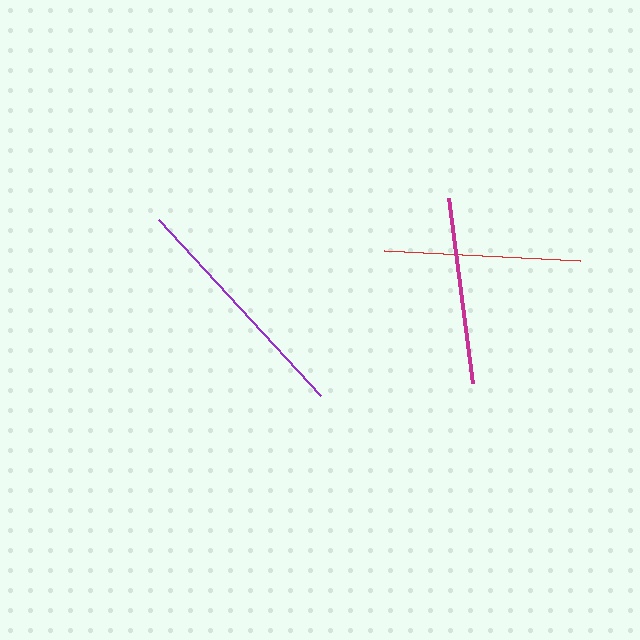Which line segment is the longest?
The purple line is the longest at approximately 239 pixels.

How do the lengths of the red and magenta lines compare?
The red and magenta lines are approximately the same length.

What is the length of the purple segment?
The purple segment is approximately 239 pixels long.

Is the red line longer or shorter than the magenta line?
The red line is longer than the magenta line.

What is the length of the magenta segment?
The magenta segment is approximately 187 pixels long.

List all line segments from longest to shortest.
From longest to shortest: purple, red, magenta.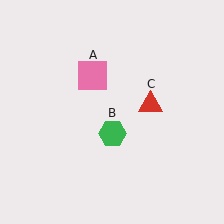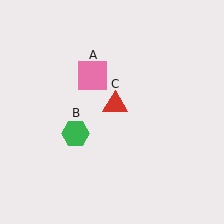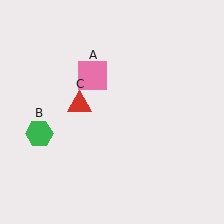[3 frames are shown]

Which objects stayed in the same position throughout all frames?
Pink square (object A) remained stationary.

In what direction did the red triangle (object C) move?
The red triangle (object C) moved left.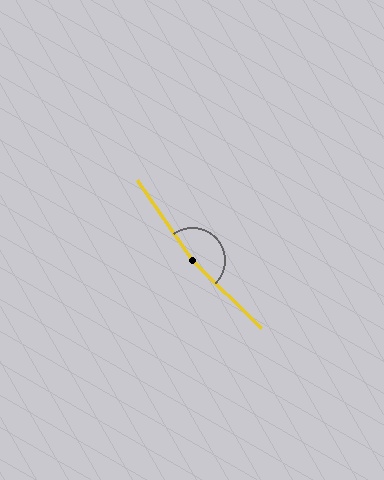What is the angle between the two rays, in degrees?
Approximately 169 degrees.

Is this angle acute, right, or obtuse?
It is obtuse.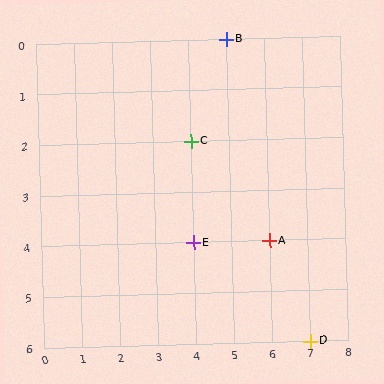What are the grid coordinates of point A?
Point A is at grid coordinates (6, 4).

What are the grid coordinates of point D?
Point D is at grid coordinates (7, 6).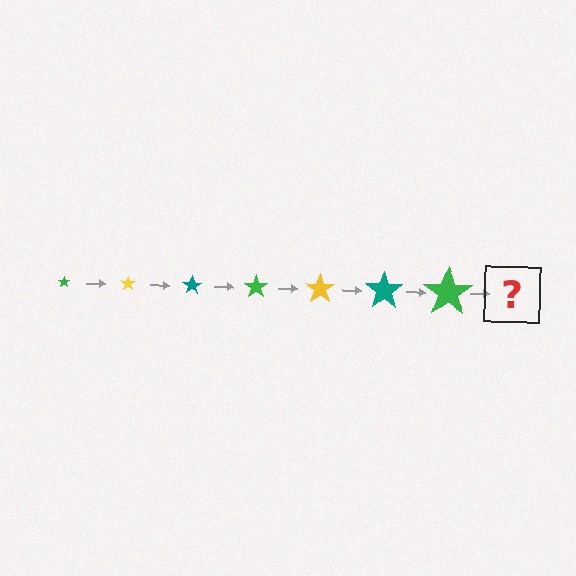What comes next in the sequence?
The next element should be a yellow star, larger than the previous one.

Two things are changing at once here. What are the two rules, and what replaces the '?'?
The two rules are that the star grows larger each step and the color cycles through green, yellow, and teal. The '?' should be a yellow star, larger than the previous one.